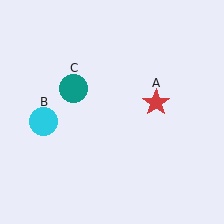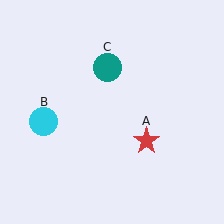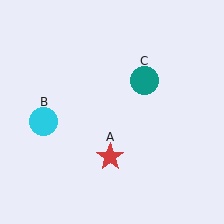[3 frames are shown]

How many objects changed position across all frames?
2 objects changed position: red star (object A), teal circle (object C).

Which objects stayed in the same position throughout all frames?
Cyan circle (object B) remained stationary.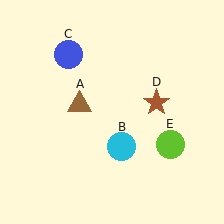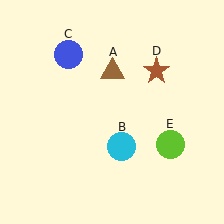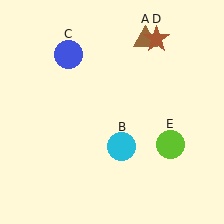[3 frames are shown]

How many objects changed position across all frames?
2 objects changed position: brown triangle (object A), brown star (object D).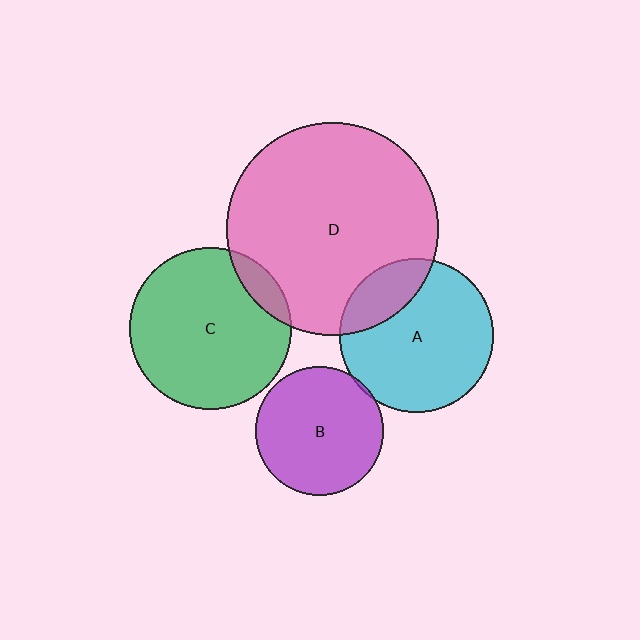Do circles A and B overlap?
Yes.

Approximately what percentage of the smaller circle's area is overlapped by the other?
Approximately 5%.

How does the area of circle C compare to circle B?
Approximately 1.6 times.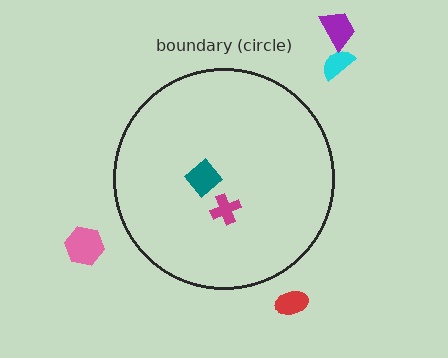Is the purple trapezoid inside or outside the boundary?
Outside.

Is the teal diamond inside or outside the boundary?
Inside.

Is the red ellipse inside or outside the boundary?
Outside.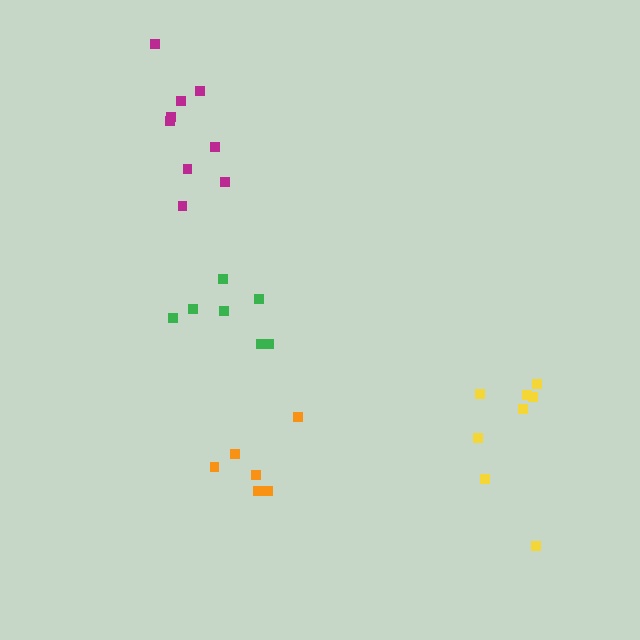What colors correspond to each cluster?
The clusters are colored: green, yellow, orange, magenta.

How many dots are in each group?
Group 1: 7 dots, Group 2: 8 dots, Group 3: 6 dots, Group 4: 9 dots (30 total).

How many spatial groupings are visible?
There are 4 spatial groupings.